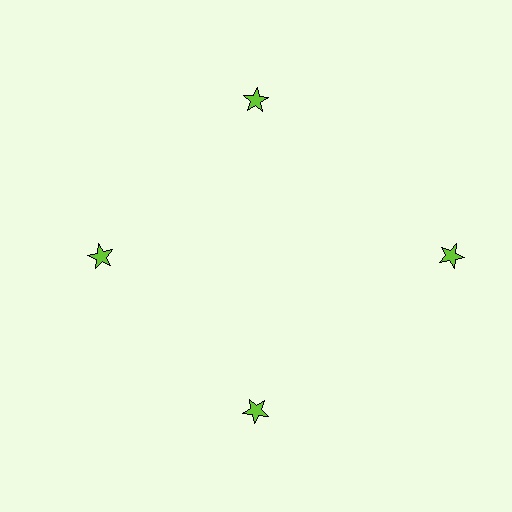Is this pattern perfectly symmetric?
No. The 4 lime stars are arranged in a ring, but one element near the 3 o'clock position is pushed outward from the center, breaking the 4-fold rotational symmetry.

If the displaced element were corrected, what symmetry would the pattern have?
It would have 4-fold rotational symmetry — the pattern would map onto itself every 90 degrees.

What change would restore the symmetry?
The symmetry would be restored by moving it inward, back onto the ring so that all 4 stars sit at equal angles and equal distance from the center.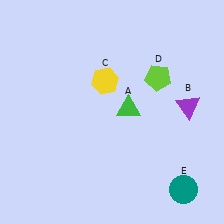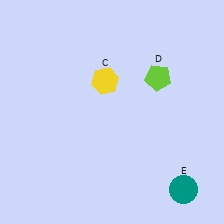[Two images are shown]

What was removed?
The green triangle (A), the purple triangle (B) were removed in Image 2.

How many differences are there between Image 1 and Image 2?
There are 2 differences between the two images.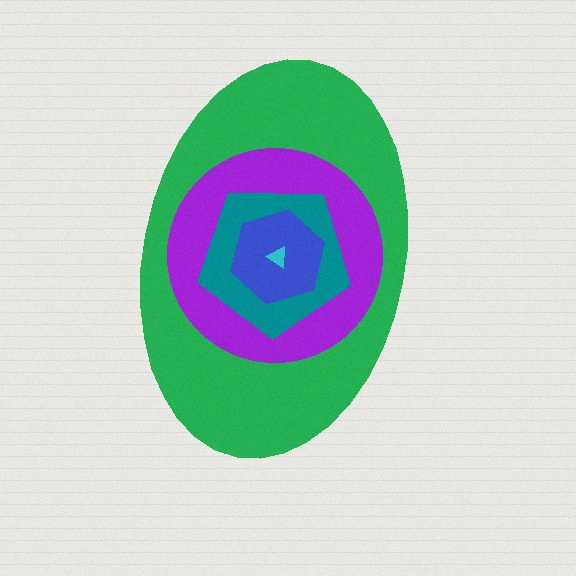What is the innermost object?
The cyan triangle.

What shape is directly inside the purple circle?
The teal pentagon.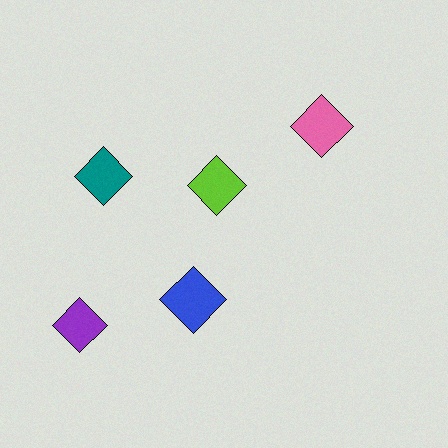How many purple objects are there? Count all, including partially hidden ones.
There is 1 purple object.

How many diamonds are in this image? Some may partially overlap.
There are 5 diamonds.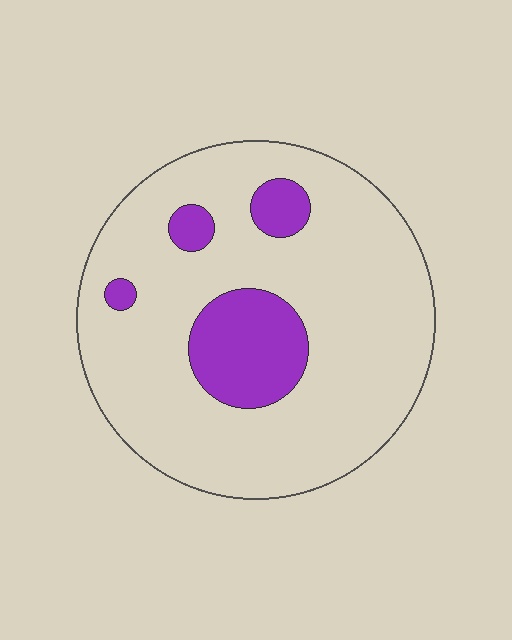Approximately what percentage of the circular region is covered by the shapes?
Approximately 15%.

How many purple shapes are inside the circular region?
4.